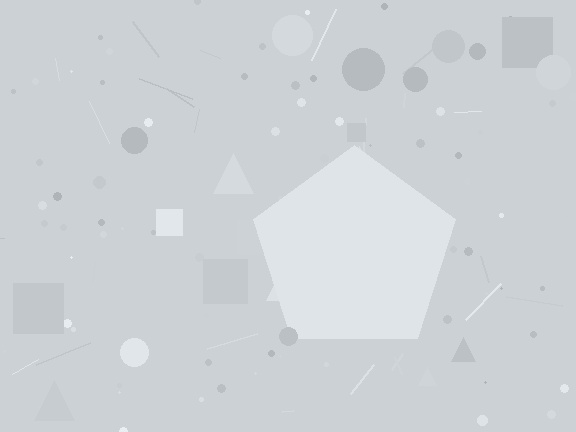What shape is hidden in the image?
A pentagon is hidden in the image.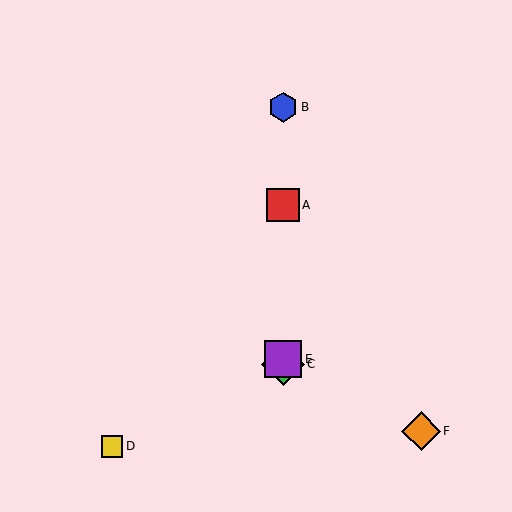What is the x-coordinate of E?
Object E is at x≈283.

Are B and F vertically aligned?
No, B is at x≈283 and F is at x≈421.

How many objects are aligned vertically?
4 objects (A, B, C, E) are aligned vertically.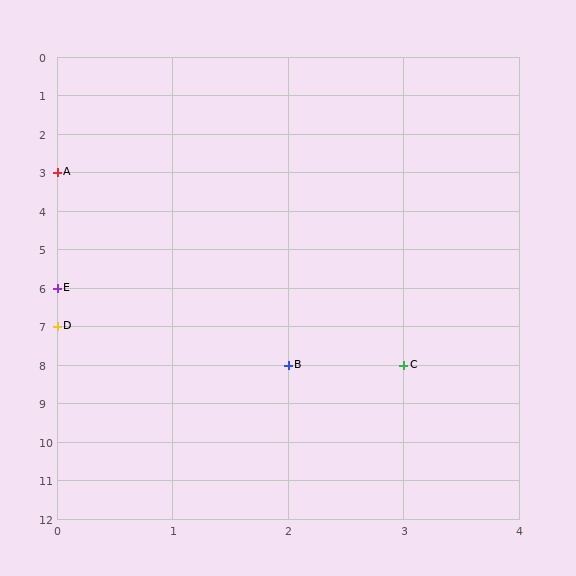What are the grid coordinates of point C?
Point C is at grid coordinates (3, 8).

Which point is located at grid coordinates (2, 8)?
Point B is at (2, 8).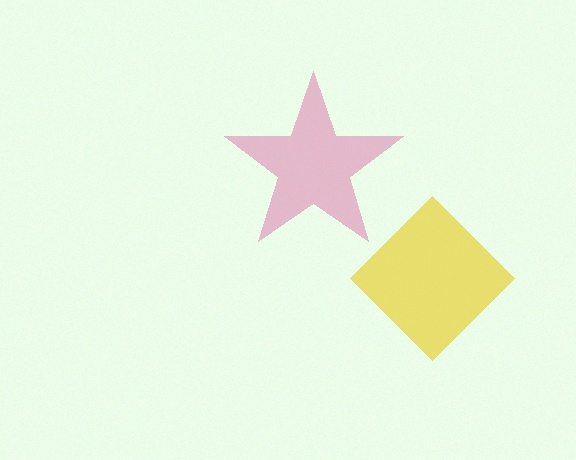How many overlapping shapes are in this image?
There are 2 overlapping shapes in the image.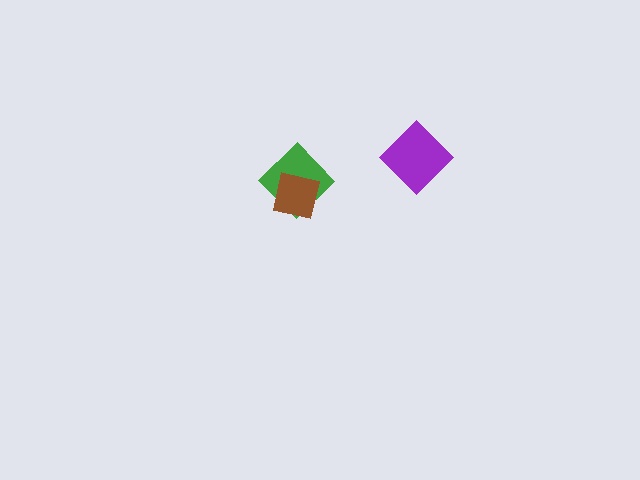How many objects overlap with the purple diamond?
0 objects overlap with the purple diamond.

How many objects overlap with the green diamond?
1 object overlaps with the green diamond.